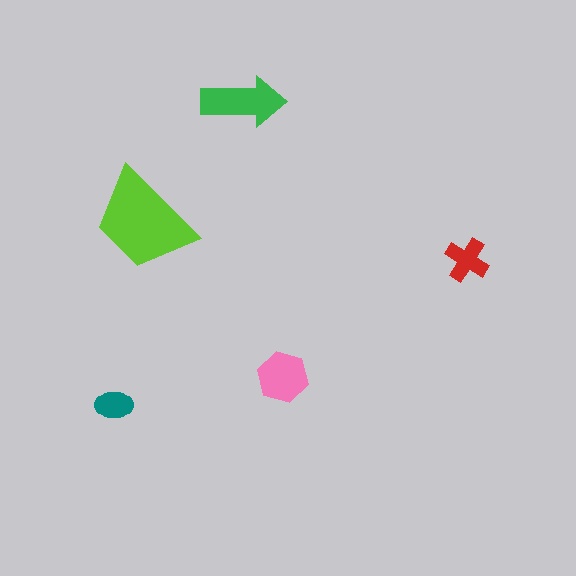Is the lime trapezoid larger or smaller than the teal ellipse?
Larger.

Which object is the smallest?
The teal ellipse.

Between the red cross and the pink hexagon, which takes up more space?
The pink hexagon.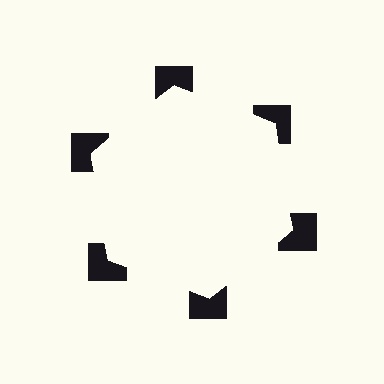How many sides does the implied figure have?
6 sides.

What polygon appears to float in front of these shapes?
An illusory hexagon — its edges are inferred from the aligned wedge cuts in the notched squares, not physically drawn.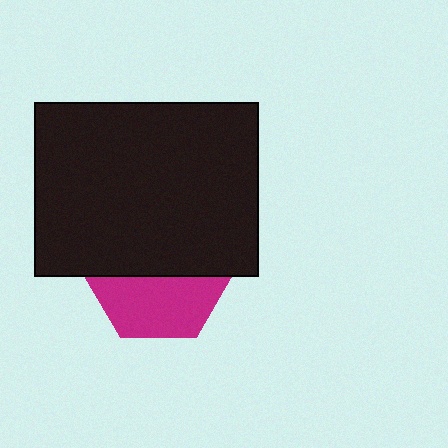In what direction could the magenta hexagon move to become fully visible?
The magenta hexagon could move down. That would shift it out from behind the black rectangle entirely.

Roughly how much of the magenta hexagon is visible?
A small part of it is visible (roughly 44%).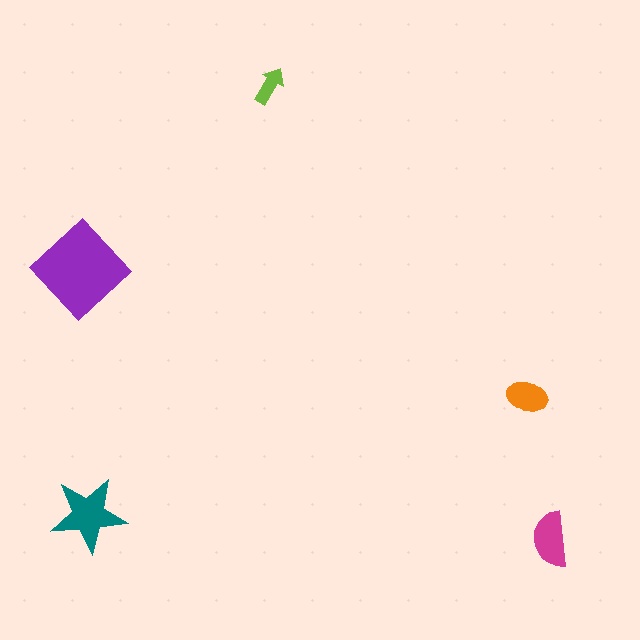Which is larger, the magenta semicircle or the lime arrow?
The magenta semicircle.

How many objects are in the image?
There are 5 objects in the image.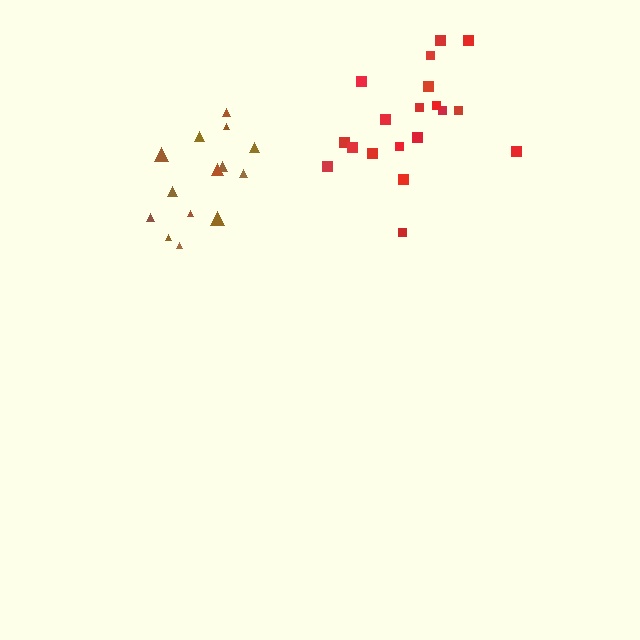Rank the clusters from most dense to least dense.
brown, red.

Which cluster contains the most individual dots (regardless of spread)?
Red (19).